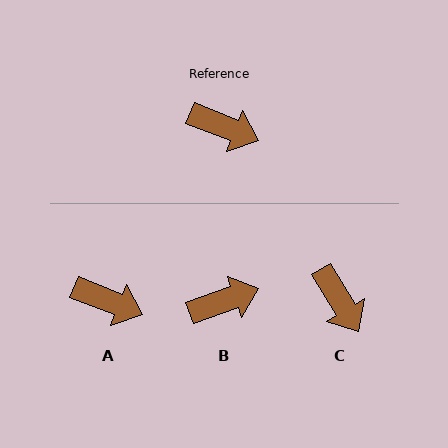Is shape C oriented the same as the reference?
No, it is off by about 37 degrees.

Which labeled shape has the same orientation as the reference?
A.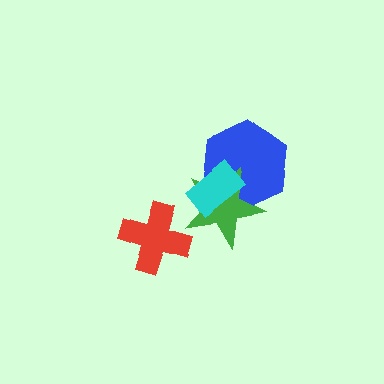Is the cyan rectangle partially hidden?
No, no other shape covers it.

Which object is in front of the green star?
The cyan rectangle is in front of the green star.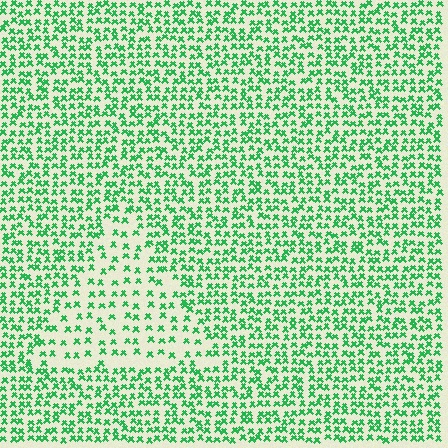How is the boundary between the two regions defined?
The boundary is defined by a change in element density (approximately 2.0x ratio). All elements are the same color, size, and shape.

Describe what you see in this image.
The image contains small green elements arranged at two different densities. A triangle-shaped region is visible where the elements are less densely packed than the surrounding area.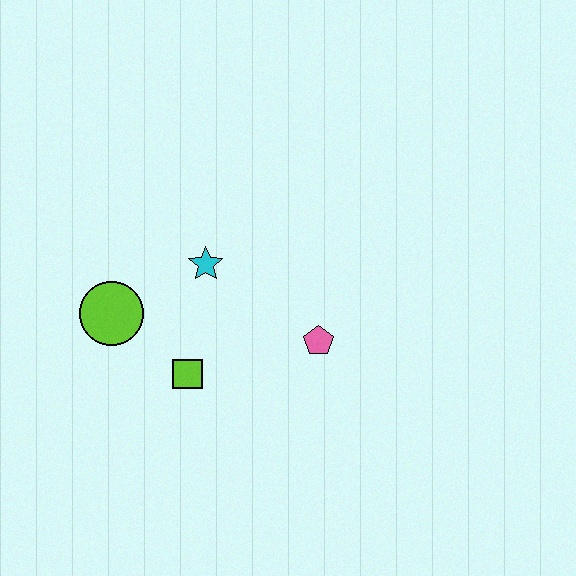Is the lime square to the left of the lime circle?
No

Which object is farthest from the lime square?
The pink pentagon is farthest from the lime square.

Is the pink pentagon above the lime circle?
No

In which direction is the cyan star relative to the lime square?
The cyan star is above the lime square.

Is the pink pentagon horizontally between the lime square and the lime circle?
No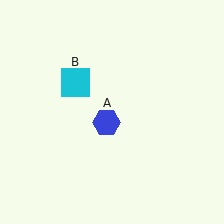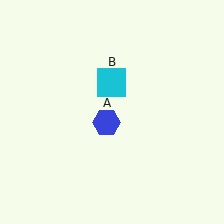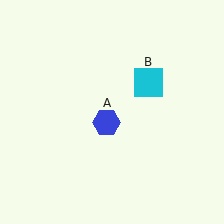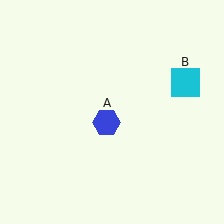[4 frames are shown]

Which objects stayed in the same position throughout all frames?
Blue hexagon (object A) remained stationary.